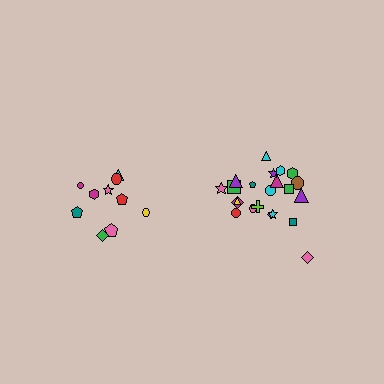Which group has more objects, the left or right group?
The right group.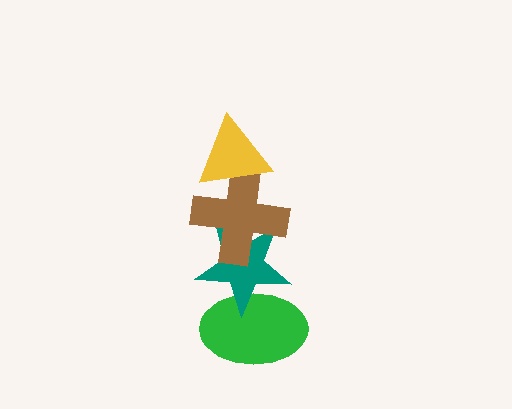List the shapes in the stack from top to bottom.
From top to bottom: the yellow triangle, the brown cross, the teal star, the green ellipse.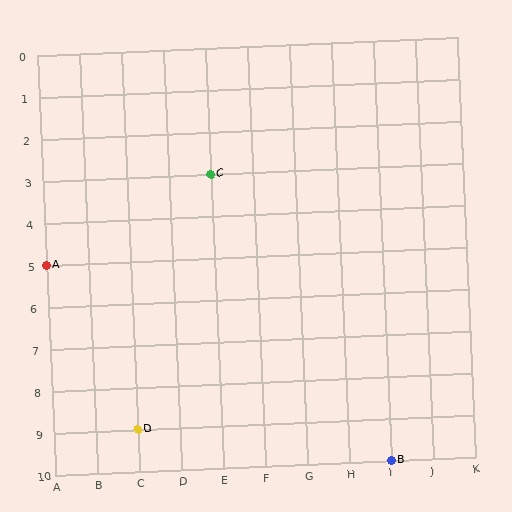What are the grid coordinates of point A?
Point A is at grid coordinates (A, 5).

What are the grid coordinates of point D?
Point D is at grid coordinates (C, 9).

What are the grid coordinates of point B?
Point B is at grid coordinates (I, 10).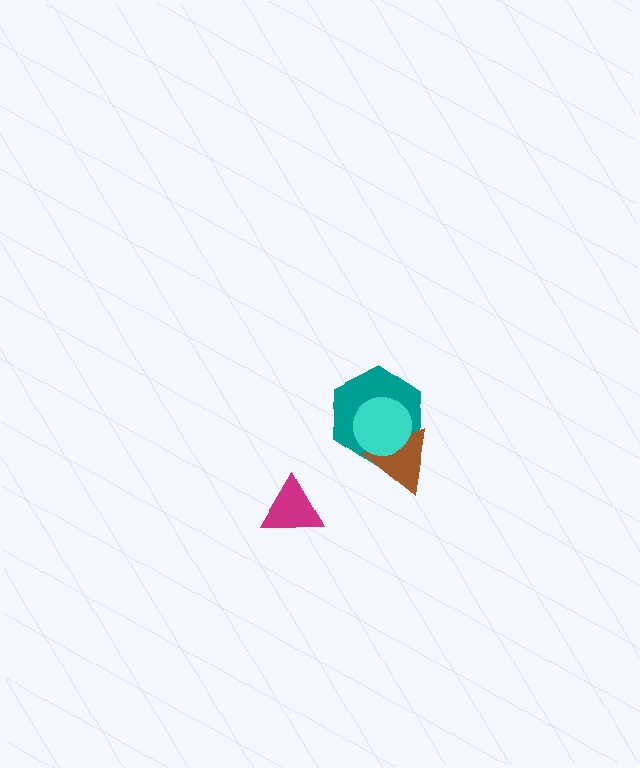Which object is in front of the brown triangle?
The cyan circle is in front of the brown triangle.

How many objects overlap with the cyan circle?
2 objects overlap with the cyan circle.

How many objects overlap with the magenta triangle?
0 objects overlap with the magenta triangle.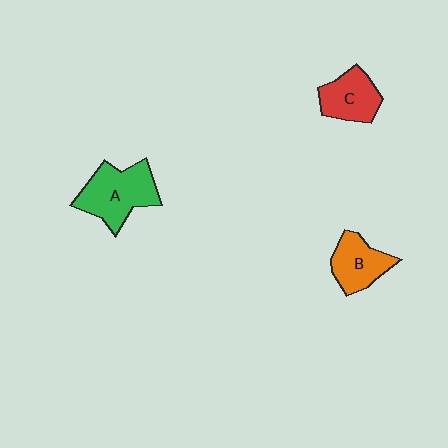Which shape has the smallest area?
Shape C (red).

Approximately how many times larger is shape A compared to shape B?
Approximately 1.5 times.